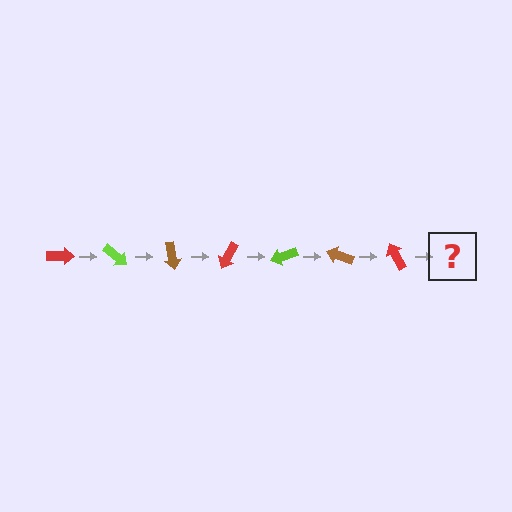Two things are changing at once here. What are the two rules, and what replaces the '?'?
The two rules are that it rotates 40 degrees each step and the color cycles through red, lime, and brown. The '?' should be a lime arrow, rotated 280 degrees from the start.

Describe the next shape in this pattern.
It should be a lime arrow, rotated 280 degrees from the start.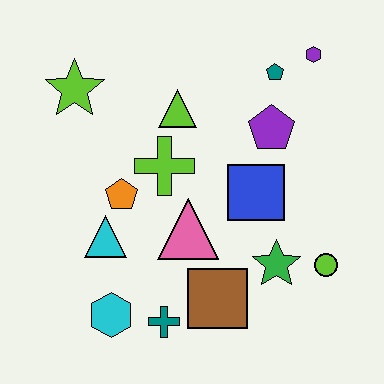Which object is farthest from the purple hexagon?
The cyan hexagon is farthest from the purple hexagon.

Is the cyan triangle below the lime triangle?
Yes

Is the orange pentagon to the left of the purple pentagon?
Yes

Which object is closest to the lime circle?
The green star is closest to the lime circle.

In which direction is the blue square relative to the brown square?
The blue square is above the brown square.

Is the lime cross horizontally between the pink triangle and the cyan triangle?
Yes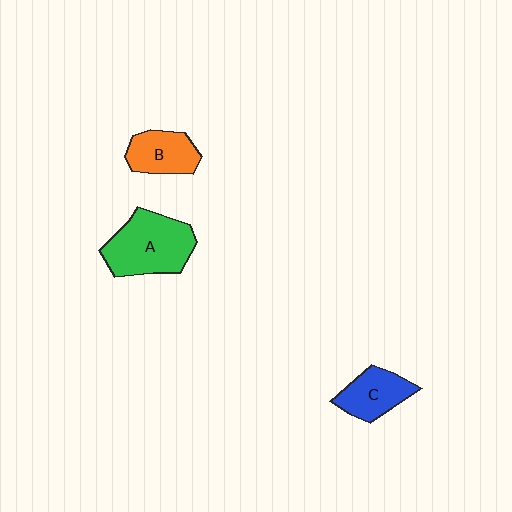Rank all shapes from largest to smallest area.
From largest to smallest: A (green), C (blue), B (orange).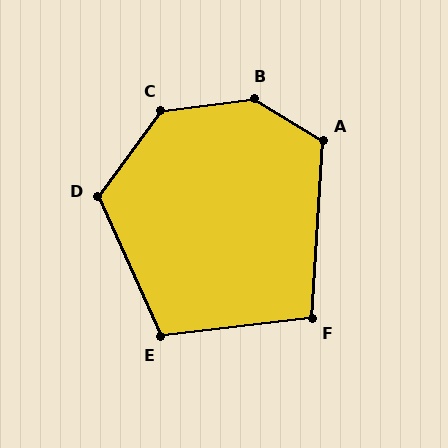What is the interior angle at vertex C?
Approximately 134 degrees (obtuse).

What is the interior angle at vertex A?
Approximately 118 degrees (obtuse).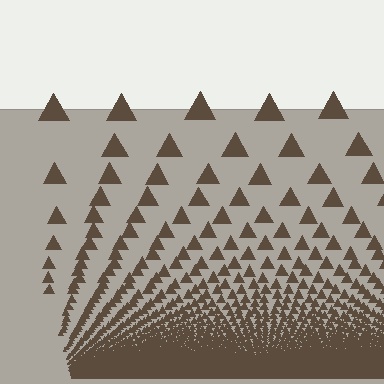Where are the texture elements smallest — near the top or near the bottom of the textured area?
Near the bottom.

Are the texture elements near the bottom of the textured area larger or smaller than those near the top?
Smaller. The gradient is inverted — elements near the bottom are smaller and denser.